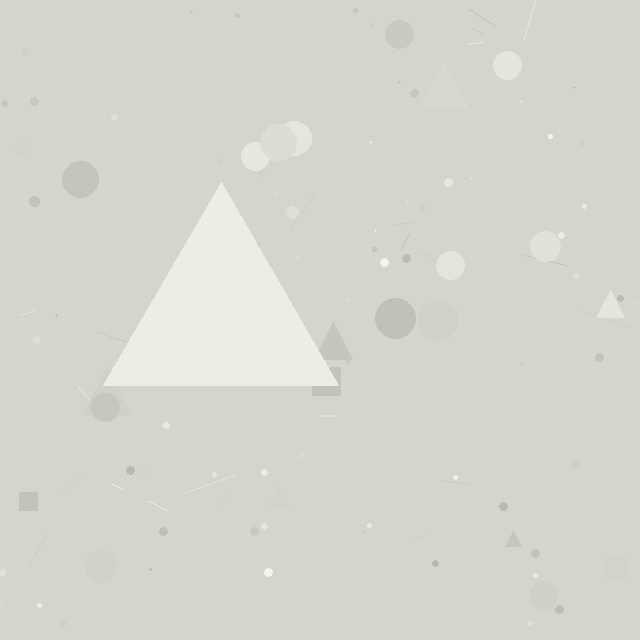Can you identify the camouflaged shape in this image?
The camouflaged shape is a triangle.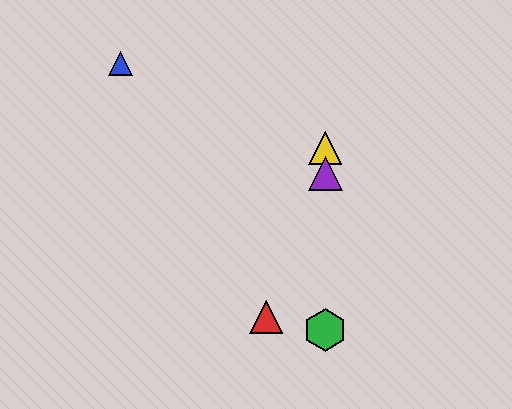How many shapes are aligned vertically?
3 shapes (the green hexagon, the yellow triangle, the purple triangle) are aligned vertically.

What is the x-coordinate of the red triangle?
The red triangle is at x≈266.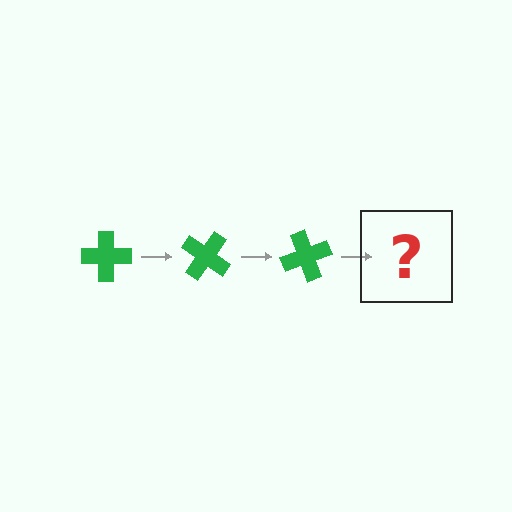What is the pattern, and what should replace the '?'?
The pattern is that the cross rotates 35 degrees each step. The '?' should be a green cross rotated 105 degrees.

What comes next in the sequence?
The next element should be a green cross rotated 105 degrees.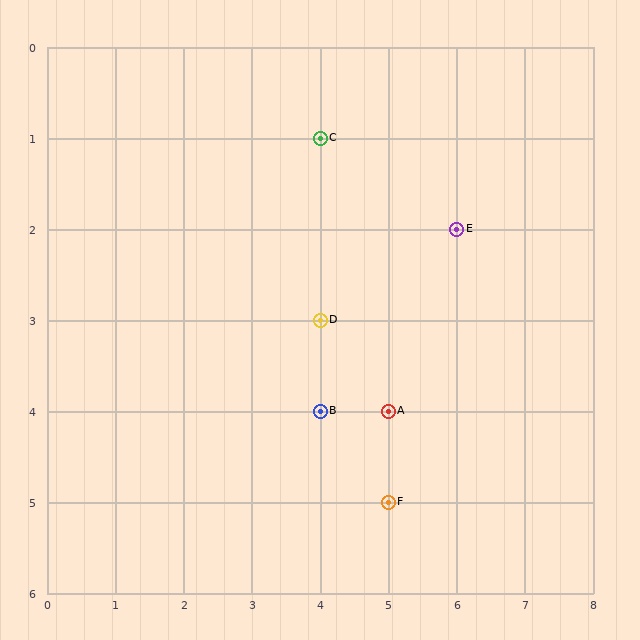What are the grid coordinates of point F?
Point F is at grid coordinates (5, 5).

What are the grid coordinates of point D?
Point D is at grid coordinates (4, 3).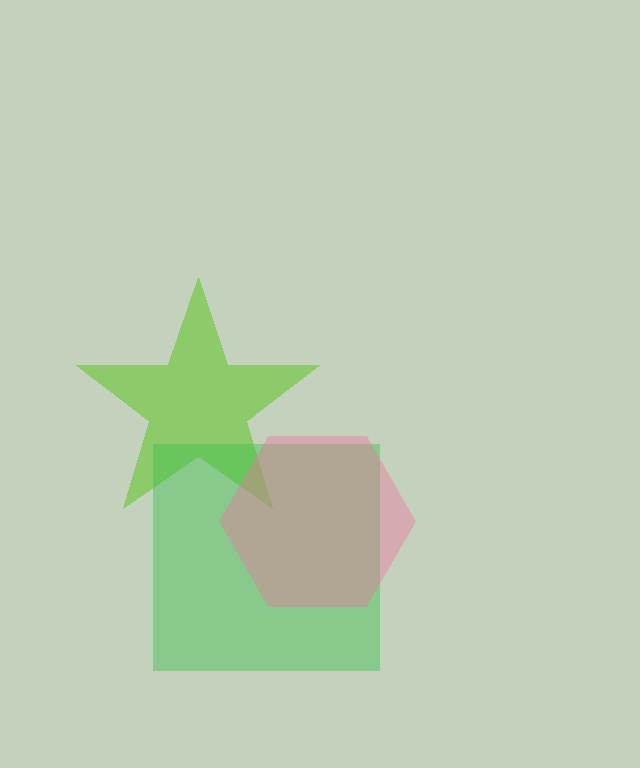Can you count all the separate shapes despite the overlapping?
Yes, there are 3 separate shapes.